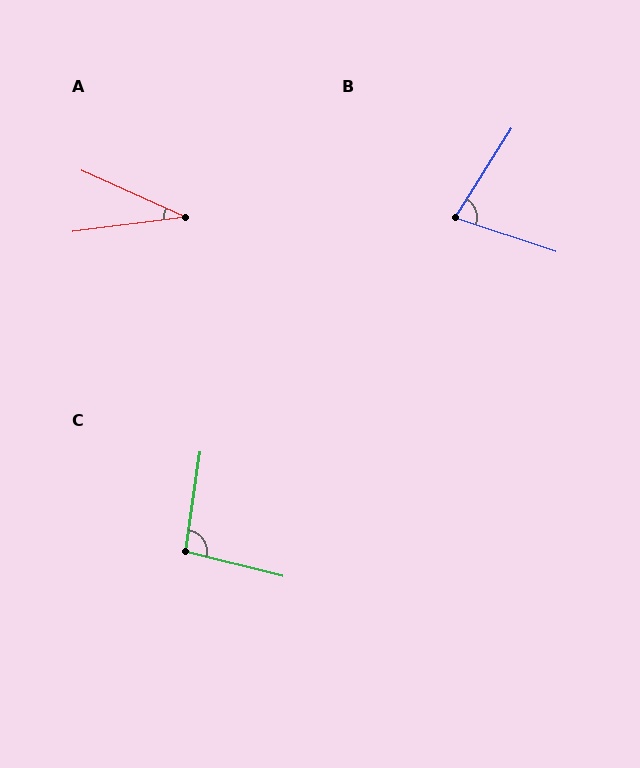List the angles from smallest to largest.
A (31°), B (76°), C (96°).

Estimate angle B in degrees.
Approximately 76 degrees.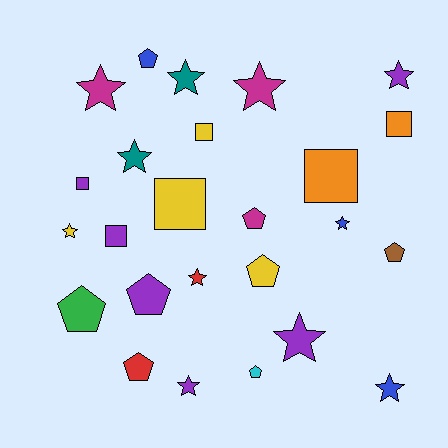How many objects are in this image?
There are 25 objects.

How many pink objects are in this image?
There are no pink objects.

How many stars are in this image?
There are 11 stars.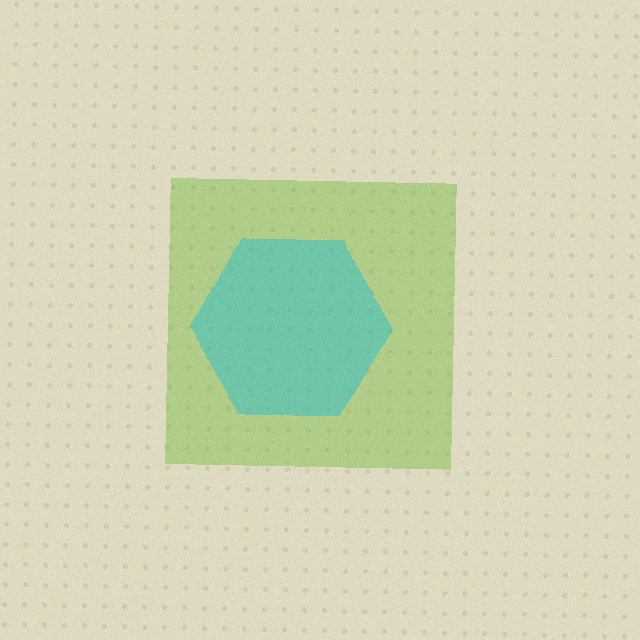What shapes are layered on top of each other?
The layered shapes are: a lime square, a cyan hexagon.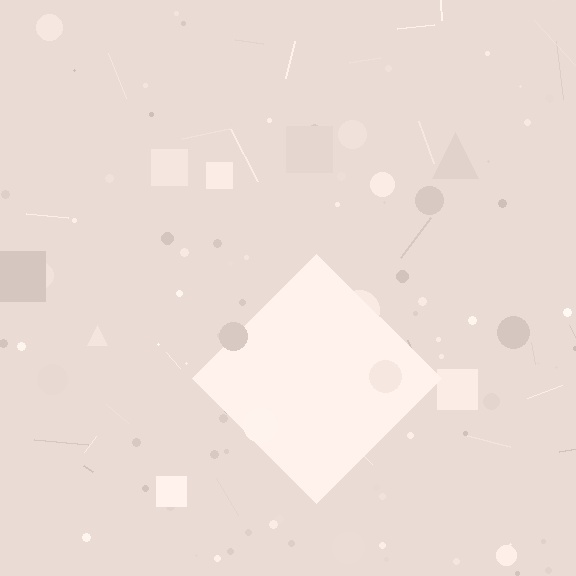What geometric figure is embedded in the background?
A diamond is embedded in the background.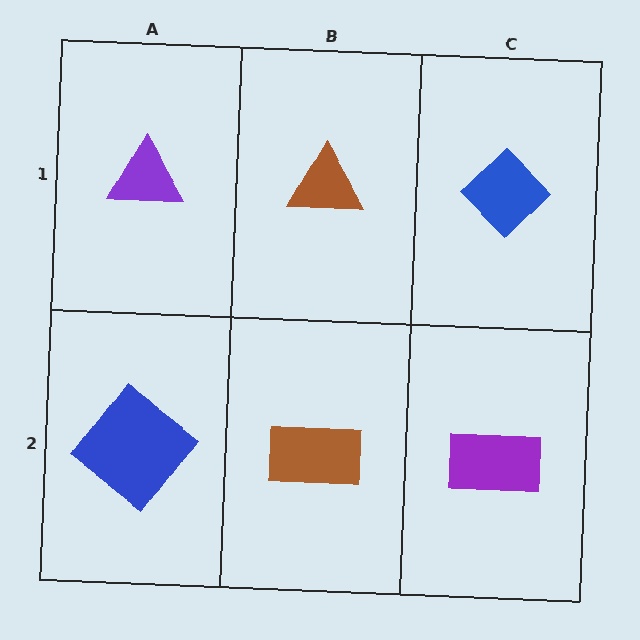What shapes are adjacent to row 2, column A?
A purple triangle (row 1, column A), a brown rectangle (row 2, column B).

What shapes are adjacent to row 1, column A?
A blue diamond (row 2, column A), a brown triangle (row 1, column B).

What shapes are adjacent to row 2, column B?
A brown triangle (row 1, column B), a blue diamond (row 2, column A), a purple rectangle (row 2, column C).